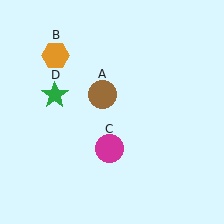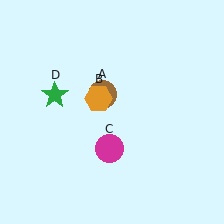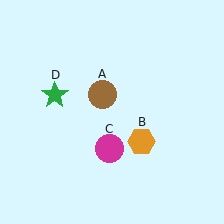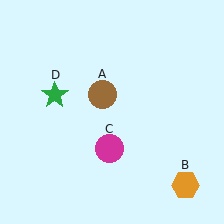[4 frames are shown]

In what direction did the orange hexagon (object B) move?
The orange hexagon (object B) moved down and to the right.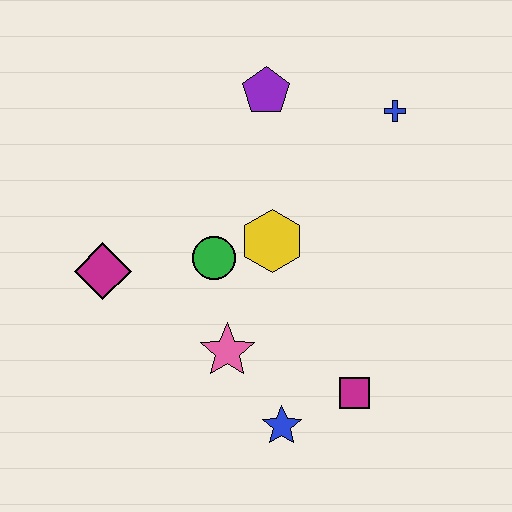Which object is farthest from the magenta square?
The purple pentagon is farthest from the magenta square.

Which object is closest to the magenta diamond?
The green circle is closest to the magenta diamond.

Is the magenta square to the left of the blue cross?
Yes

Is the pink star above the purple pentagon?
No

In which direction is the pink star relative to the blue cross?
The pink star is below the blue cross.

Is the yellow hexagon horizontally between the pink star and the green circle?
No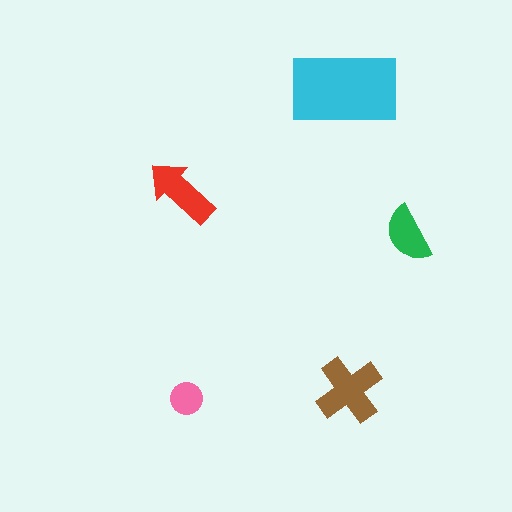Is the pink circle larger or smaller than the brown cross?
Smaller.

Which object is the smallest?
The pink circle.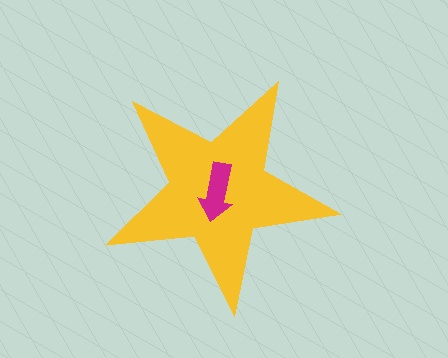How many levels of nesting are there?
2.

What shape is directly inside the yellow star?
The magenta arrow.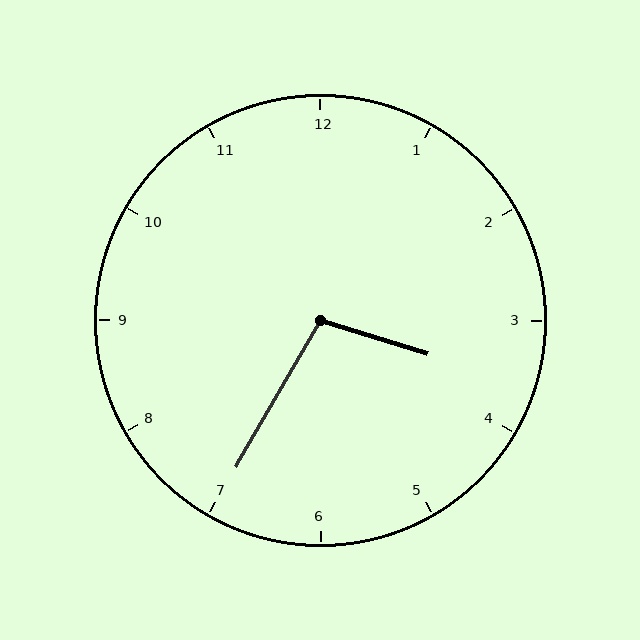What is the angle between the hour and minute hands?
Approximately 102 degrees.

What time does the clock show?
3:35.